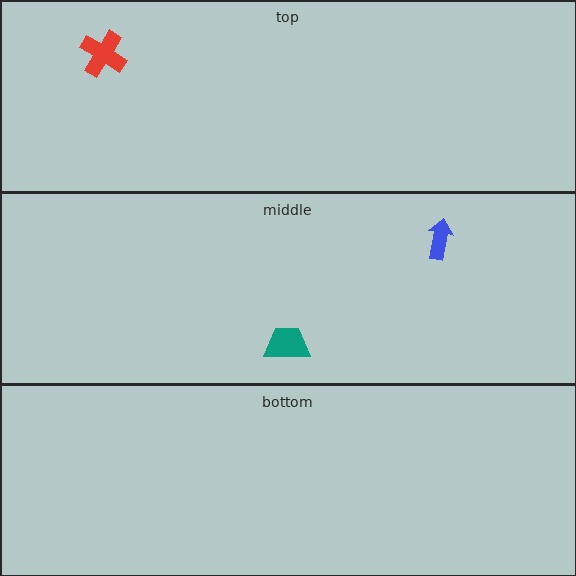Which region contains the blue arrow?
The middle region.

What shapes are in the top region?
The red cross.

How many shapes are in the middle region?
2.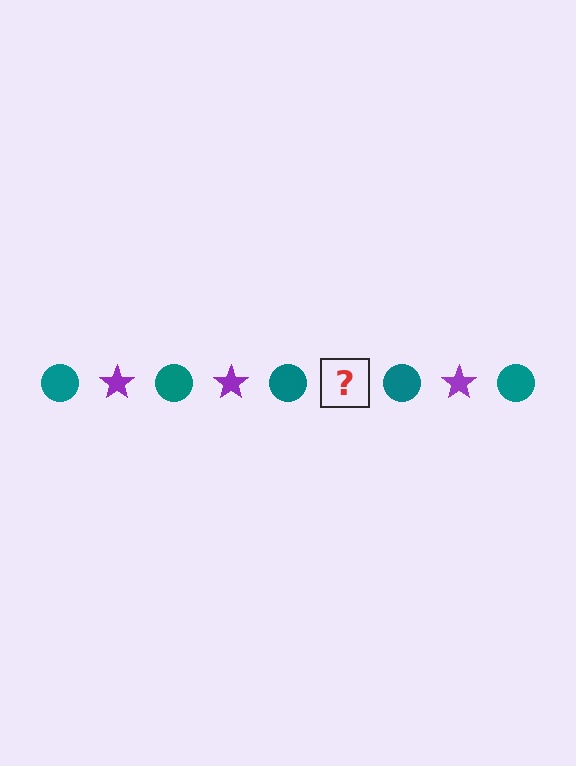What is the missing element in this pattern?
The missing element is a purple star.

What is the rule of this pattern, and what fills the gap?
The rule is that the pattern alternates between teal circle and purple star. The gap should be filled with a purple star.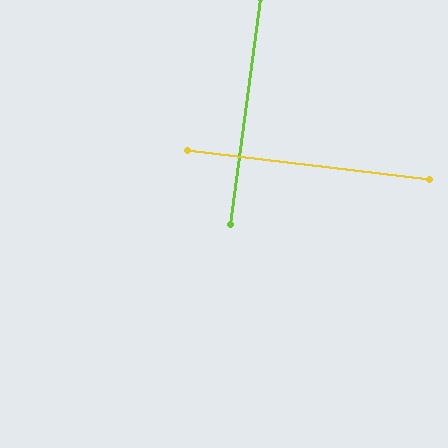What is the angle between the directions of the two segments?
Approximately 89 degrees.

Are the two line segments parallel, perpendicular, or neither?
Perpendicular — they meet at approximately 89°.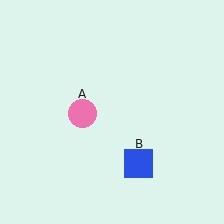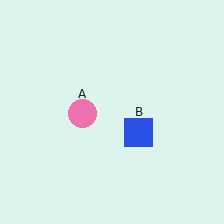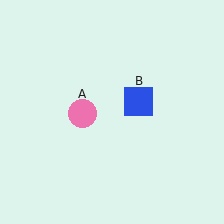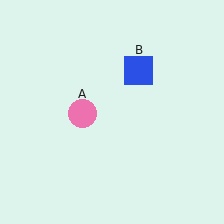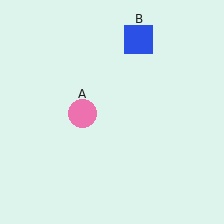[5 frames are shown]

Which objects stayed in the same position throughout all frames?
Pink circle (object A) remained stationary.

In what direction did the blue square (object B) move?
The blue square (object B) moved up.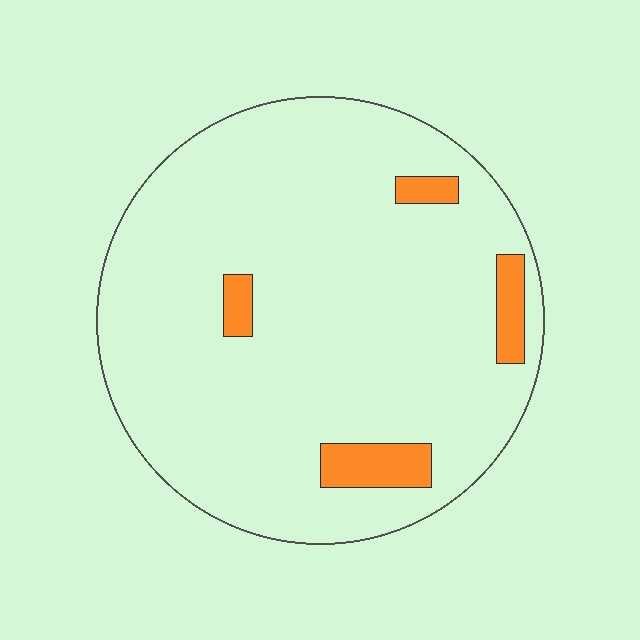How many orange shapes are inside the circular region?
4.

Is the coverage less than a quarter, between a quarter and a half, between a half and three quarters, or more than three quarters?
Less than a quarter.